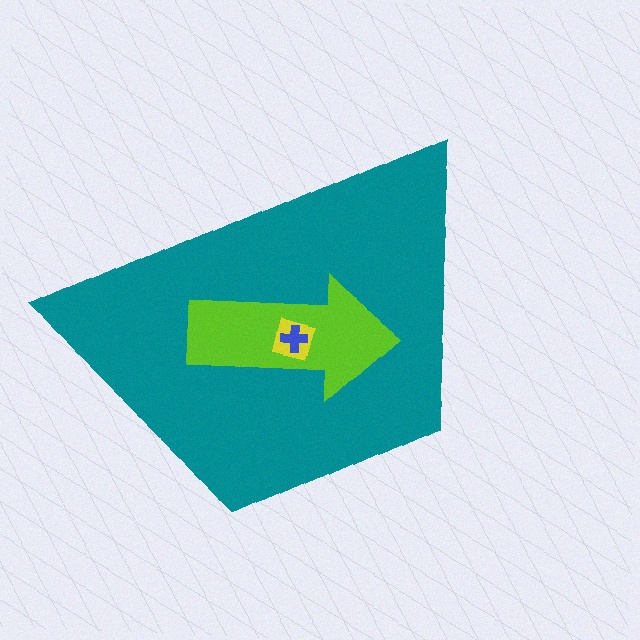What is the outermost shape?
The teal trapezoid.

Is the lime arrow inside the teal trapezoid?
Yes.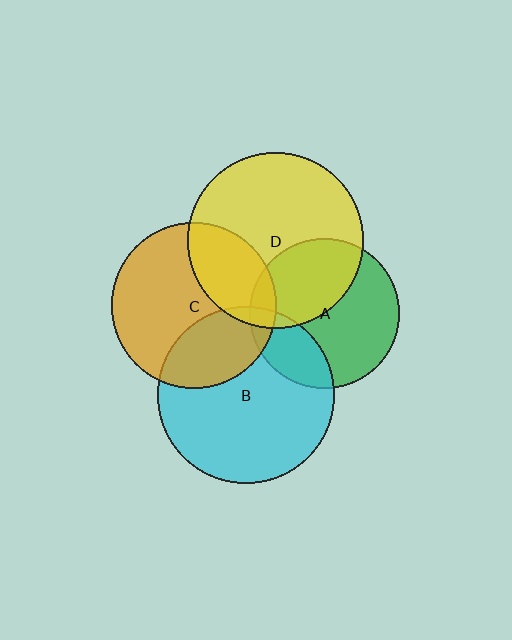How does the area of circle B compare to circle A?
Approximately 1.4 times.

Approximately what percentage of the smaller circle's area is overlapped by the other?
Approximately 30%.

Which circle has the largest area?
Circle B (cyan).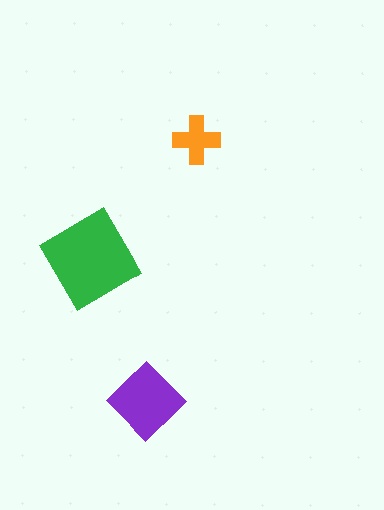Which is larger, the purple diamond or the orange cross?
The purple diamond.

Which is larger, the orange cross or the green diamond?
The green diamond.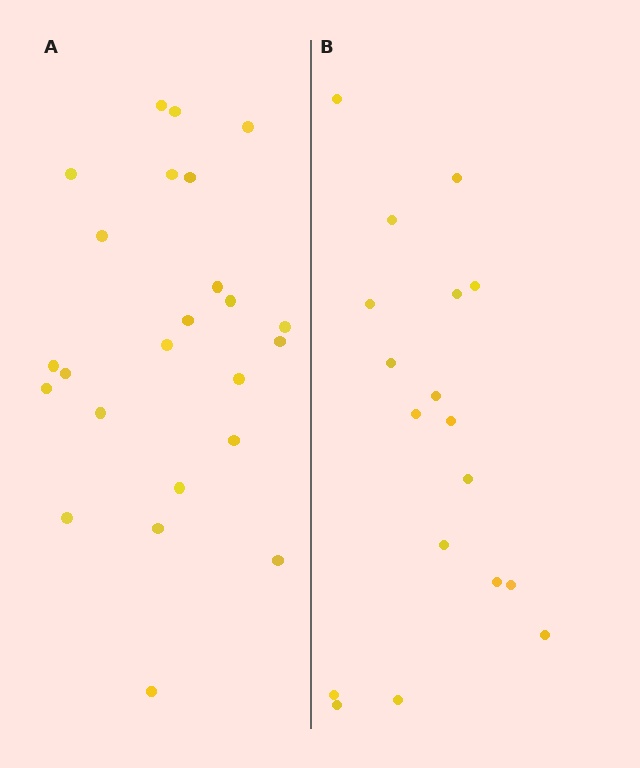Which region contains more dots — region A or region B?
Region A (the left region) has more dots.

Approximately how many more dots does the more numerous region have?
Region A has about 6 more dots than region B.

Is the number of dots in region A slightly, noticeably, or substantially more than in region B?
Region A has noticeably more, but not dramatically so. The ratio is roughly 1.3 to 1.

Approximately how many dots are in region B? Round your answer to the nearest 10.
About 20 dots. (The exact count is 18, which rounds to 20.)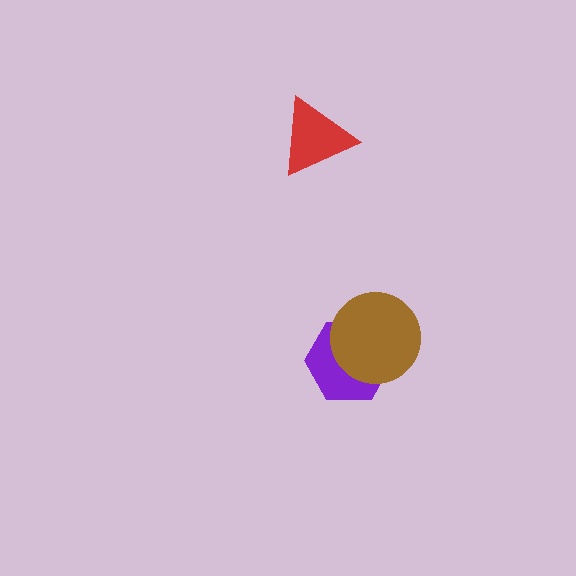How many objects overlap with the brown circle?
1 object overlaps with the brown circle.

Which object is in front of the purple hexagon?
The brown circle is in front of the purple hexagon.